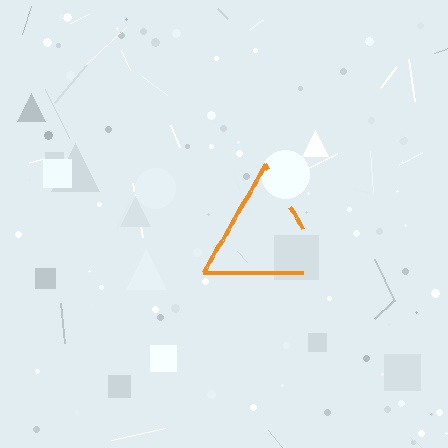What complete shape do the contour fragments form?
The contour fragments form a triangle.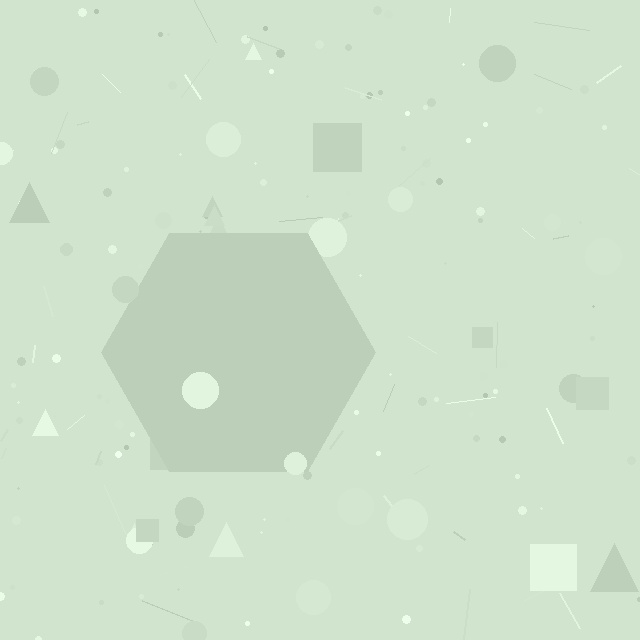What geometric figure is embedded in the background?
A hexagon is embedded in the background.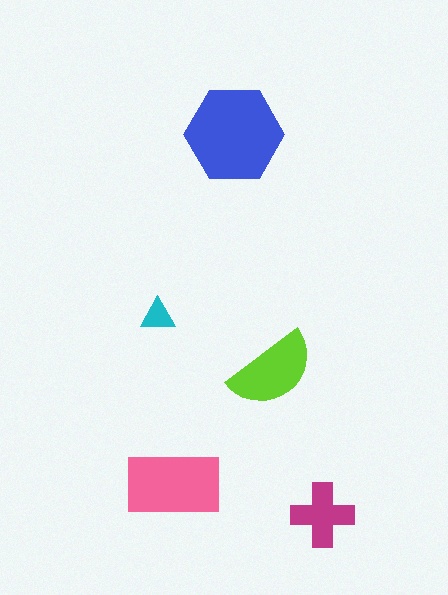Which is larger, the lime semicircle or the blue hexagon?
The blue hexagon.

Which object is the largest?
The blue hexagon.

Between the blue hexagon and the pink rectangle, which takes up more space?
The blue hexagon.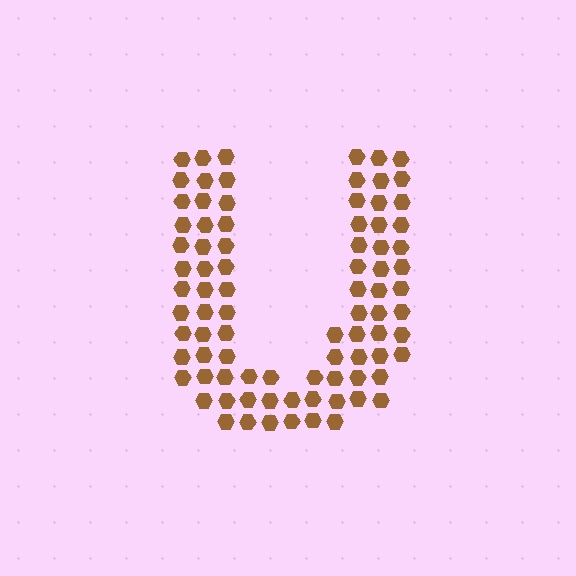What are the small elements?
The small elements are hexagons.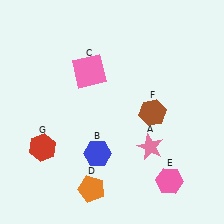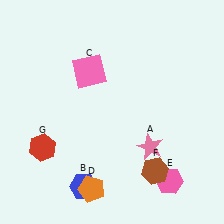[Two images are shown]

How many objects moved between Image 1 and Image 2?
2 objects moved between the two images.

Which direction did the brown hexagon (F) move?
The brown hexagon (F) moved down.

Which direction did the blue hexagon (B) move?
The blue hexagon (B) moved down.